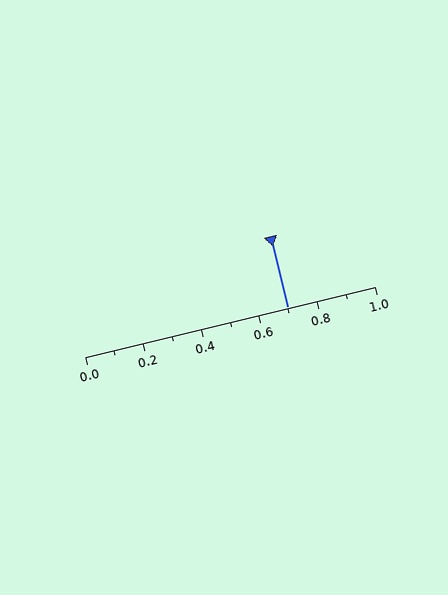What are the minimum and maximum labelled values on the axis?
The axis runs from 0.0 to 1.0.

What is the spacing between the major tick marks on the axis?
The major ticks are spaced 0.2 apart.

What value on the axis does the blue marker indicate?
The marker indicates approximately 0.7.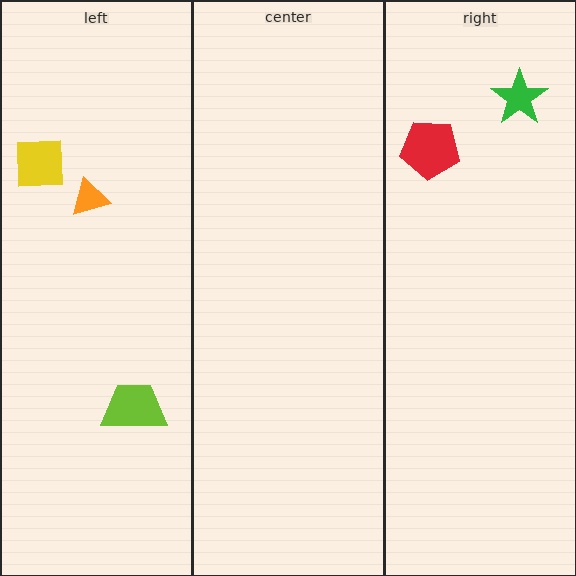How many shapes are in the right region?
2.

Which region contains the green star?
The right region.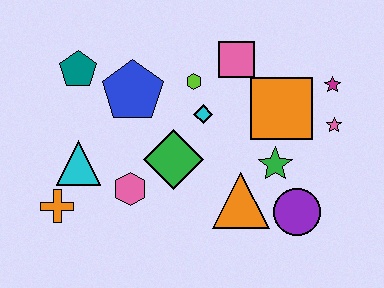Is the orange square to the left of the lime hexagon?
No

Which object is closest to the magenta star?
The pink star is closest to the magenta star.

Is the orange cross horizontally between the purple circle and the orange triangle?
No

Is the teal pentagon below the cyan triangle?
No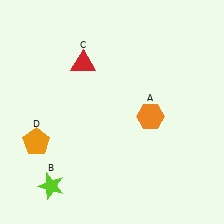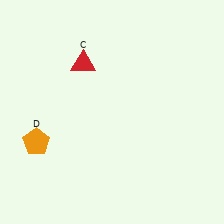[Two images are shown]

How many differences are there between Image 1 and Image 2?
There are 2 differences between the two images.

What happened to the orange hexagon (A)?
The orange hexagon (A) was removed in Image 2. It was in the bottom-right area of Image 1.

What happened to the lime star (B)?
The lime star (B) was removed in Image 2. It was in the bottom-left area of Image 1.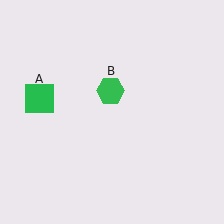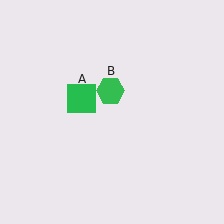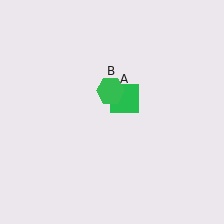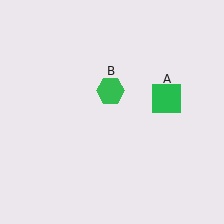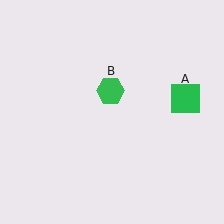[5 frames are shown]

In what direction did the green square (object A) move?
The green square (object A) moved right.